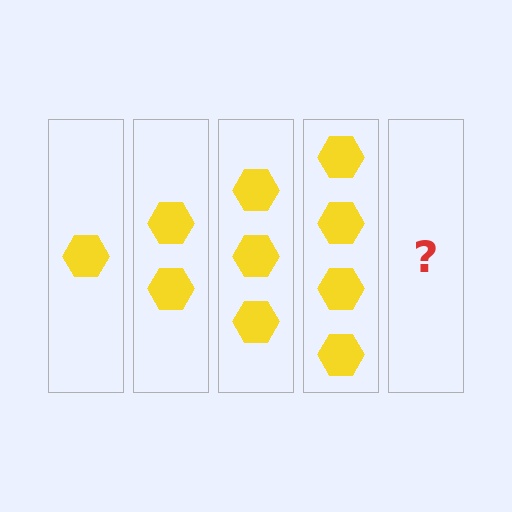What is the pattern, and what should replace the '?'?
The pattern is that each step adds one more hexagon. The '?' should be 5 hexagons.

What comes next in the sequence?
The next element should be 5 hexagons.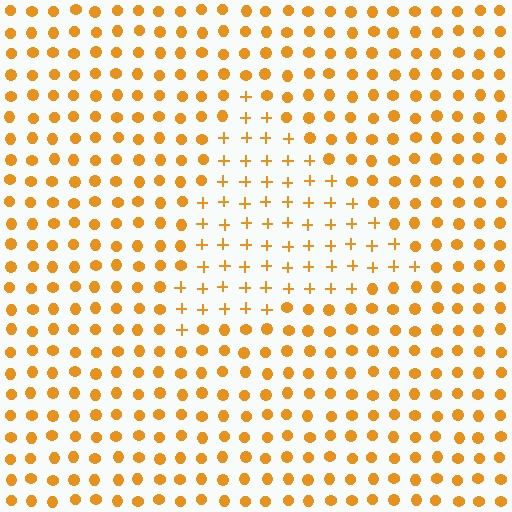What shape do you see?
I see a triangle.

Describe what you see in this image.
The image is filled with small orange elements arranged in a uniform grid. A triangle-shaped region contains plus signs, while the surrounding area contains circles. The boundary is defined purely by the change in element shape.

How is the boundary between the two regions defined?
The boundary is defined by a change in element shape: plus signs inside vs. circles outside. All elements share the same color and spacing.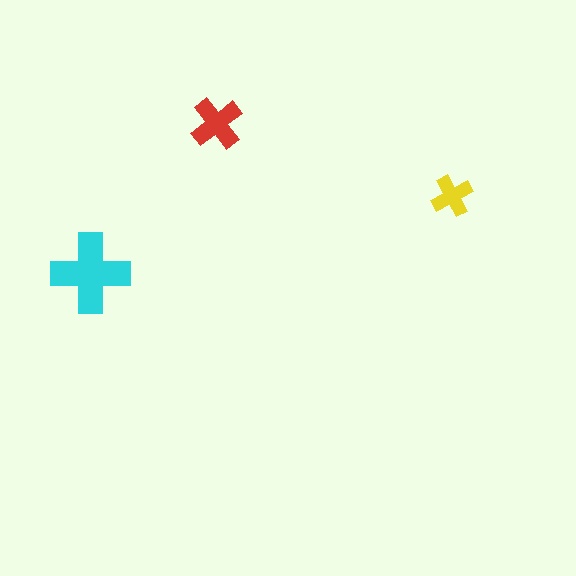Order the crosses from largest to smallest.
the cyan one, the red one, the yellow one.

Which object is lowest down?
The cyan cross is bottommost.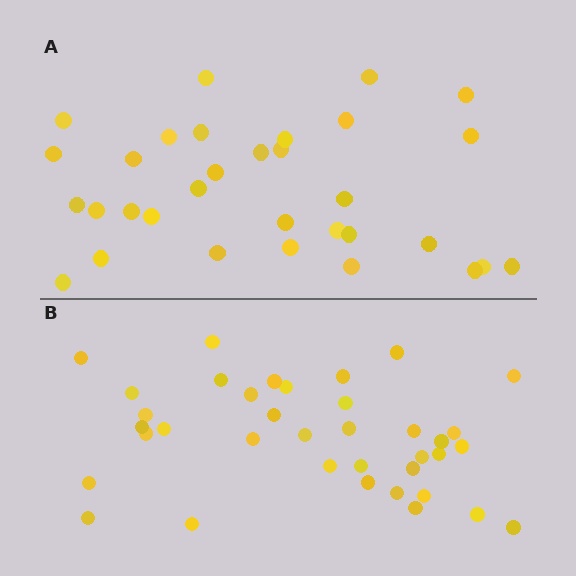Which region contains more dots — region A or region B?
Region B (the bottom region) has more dots.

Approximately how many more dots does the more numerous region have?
Region B has about 5 more dots than region A.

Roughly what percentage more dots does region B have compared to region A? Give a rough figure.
About 15% more.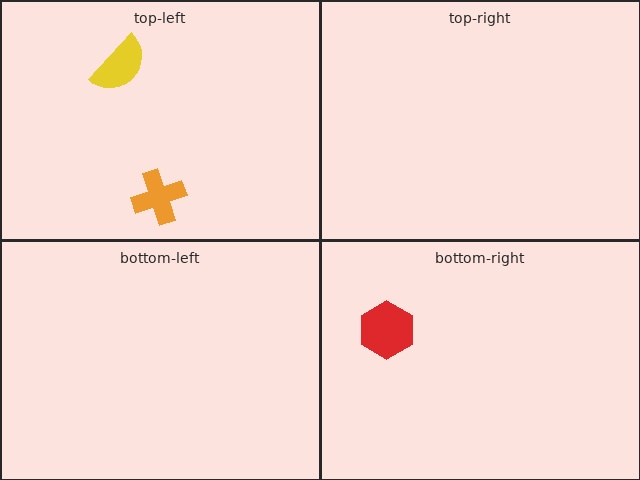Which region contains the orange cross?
The top-left region.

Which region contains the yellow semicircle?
The top-left region.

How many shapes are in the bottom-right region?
1.